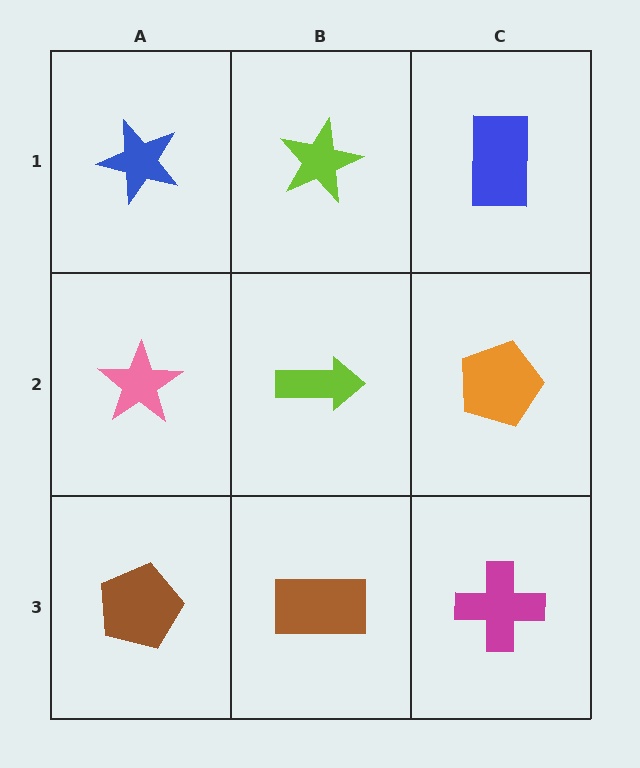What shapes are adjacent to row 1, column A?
A pink star (row 2, column A), a lime star (row 1, column B).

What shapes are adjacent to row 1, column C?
An orange pentagon (row 2, column C), a lime star (row 1, column B).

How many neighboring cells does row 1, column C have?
2.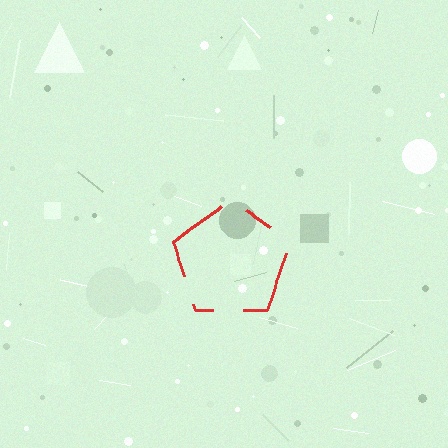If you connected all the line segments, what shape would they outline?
They would outline a pentagon.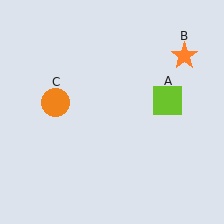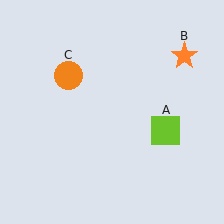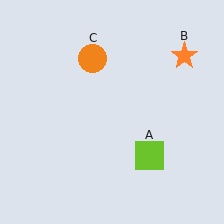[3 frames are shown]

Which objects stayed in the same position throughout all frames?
Orange star (object B) remained stationary.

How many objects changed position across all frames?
2 objects changed position: lime square (object A), orange circle (object C).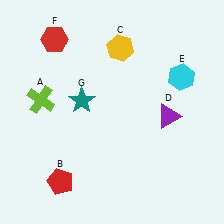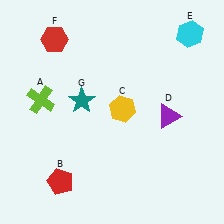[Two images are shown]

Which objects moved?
The objects that moved are: the yellow hexagon (C), the cyan hexagon (E).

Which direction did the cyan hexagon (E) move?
The cyan hexagon (E) moved up.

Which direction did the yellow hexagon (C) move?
The yellow hexagon (C) moved down.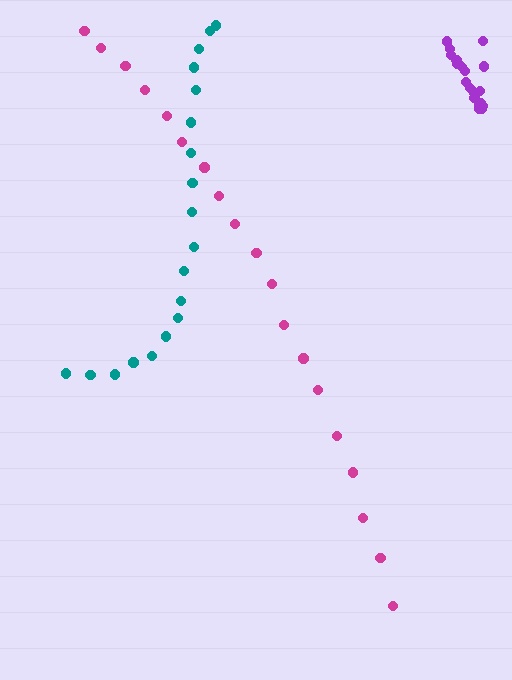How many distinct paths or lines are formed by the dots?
There are 3 distinct paths.